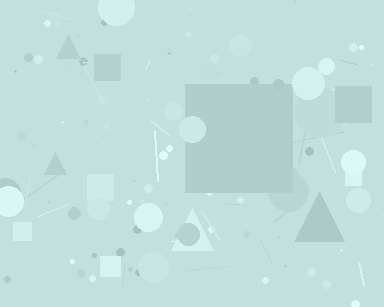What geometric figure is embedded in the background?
A square is embedded in the background.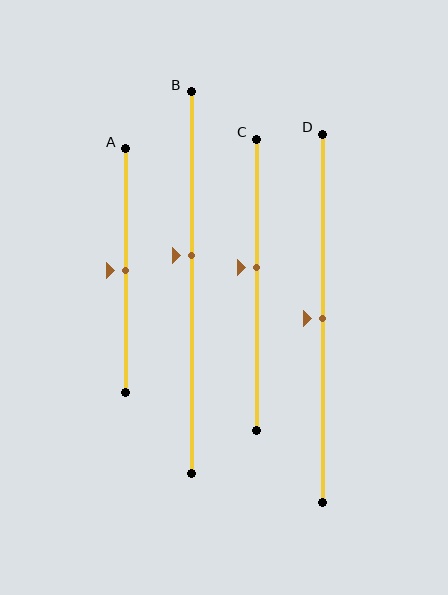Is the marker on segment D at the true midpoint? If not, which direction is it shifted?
Yes, the marker on segment D is at the true midpoint.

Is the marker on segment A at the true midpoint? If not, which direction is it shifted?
Yes, the marker on segment A is at the true midpoint.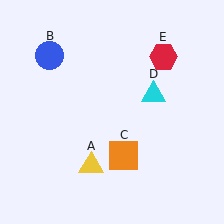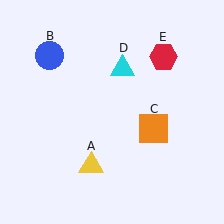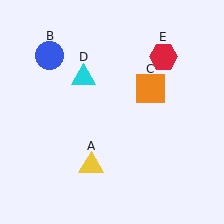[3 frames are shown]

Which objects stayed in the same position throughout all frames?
Yellow triangle (object A) and blue circle (object B) and red hexagon (object E) remained stationary.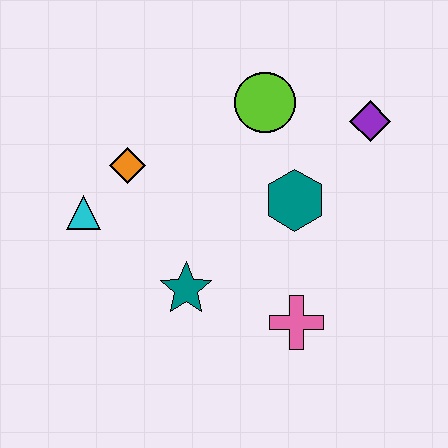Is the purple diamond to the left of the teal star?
No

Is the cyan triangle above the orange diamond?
No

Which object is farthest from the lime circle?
The pink cross is farthest from the lime circle.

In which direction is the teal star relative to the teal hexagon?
The teal star is to the left of the teal hexagon.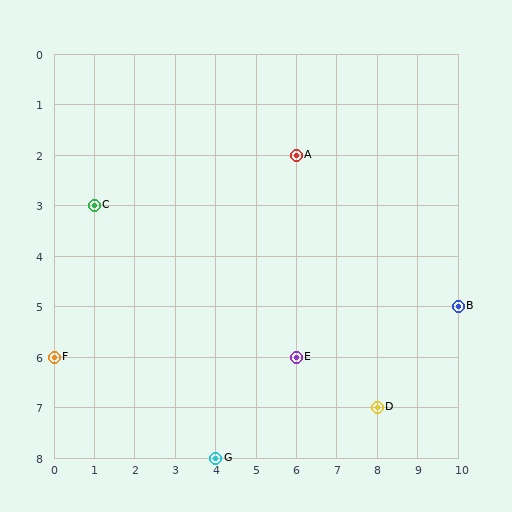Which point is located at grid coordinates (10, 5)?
Point B is at (10, 5).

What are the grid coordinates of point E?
Point E is at grid coordinates (6, 6).